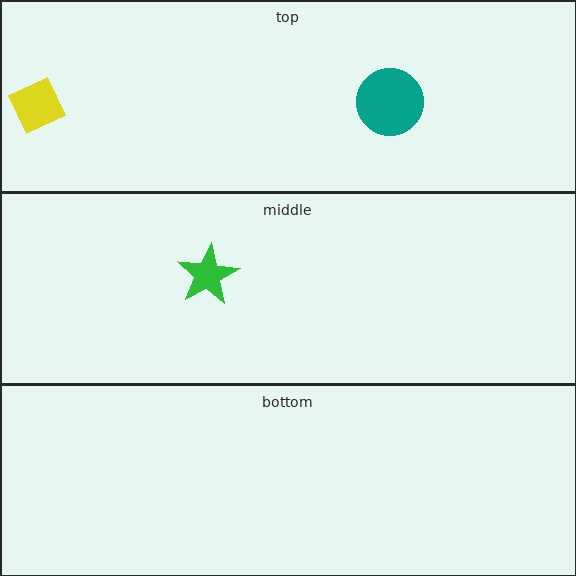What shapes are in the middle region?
The green star.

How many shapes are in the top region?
2.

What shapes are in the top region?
The teal circle, the yellow square.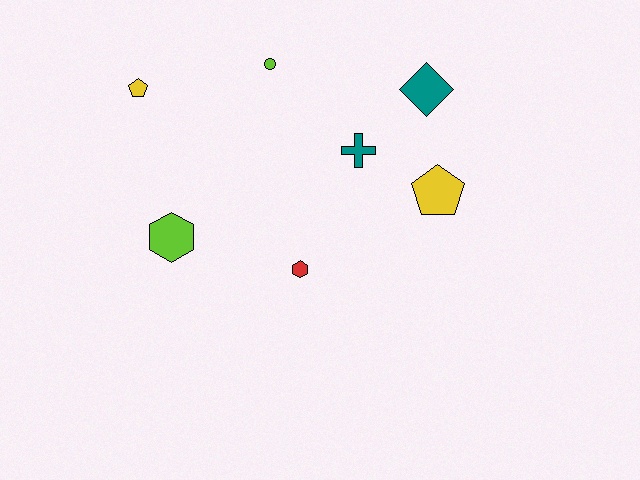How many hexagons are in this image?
There are 2 hexagons.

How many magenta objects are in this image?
There are no magenta objects.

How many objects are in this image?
There are 7 objects.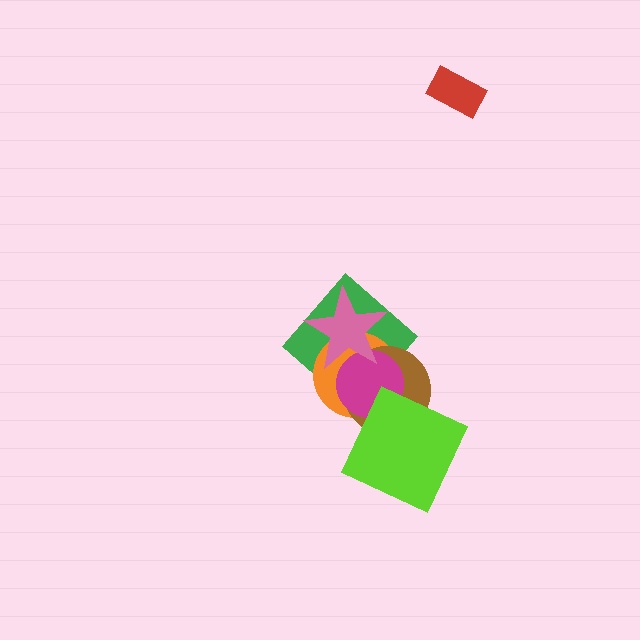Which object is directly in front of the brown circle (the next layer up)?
The magenta circle is directly in front of the brown circle.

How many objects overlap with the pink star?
4 objects overlap with the pink star.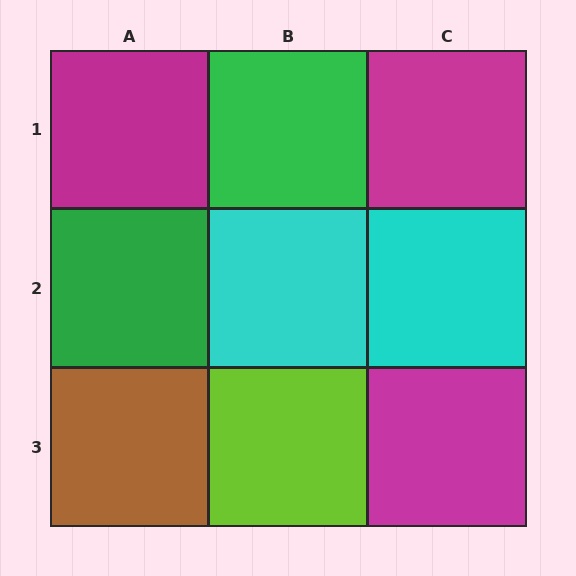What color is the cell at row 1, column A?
Magenta.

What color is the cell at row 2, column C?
Cyan.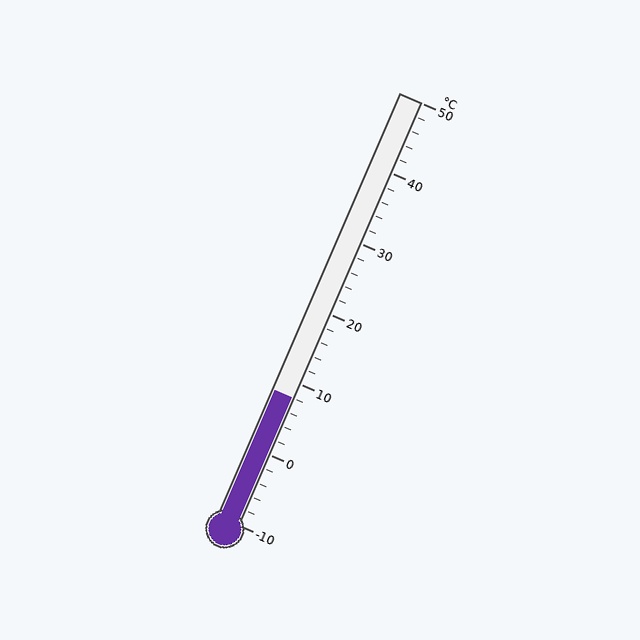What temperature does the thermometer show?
The thermometer shows approximately 8°C.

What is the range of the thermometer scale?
The thermometer scale ranges from -10°C to 50°C.